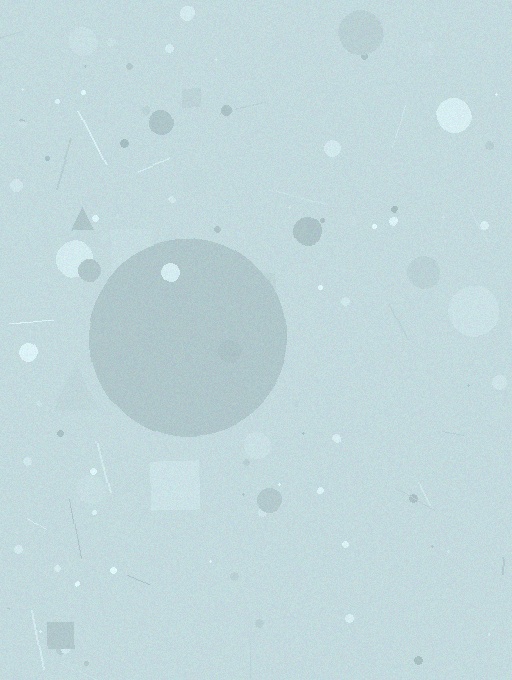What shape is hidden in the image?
A circle is hidden in the image.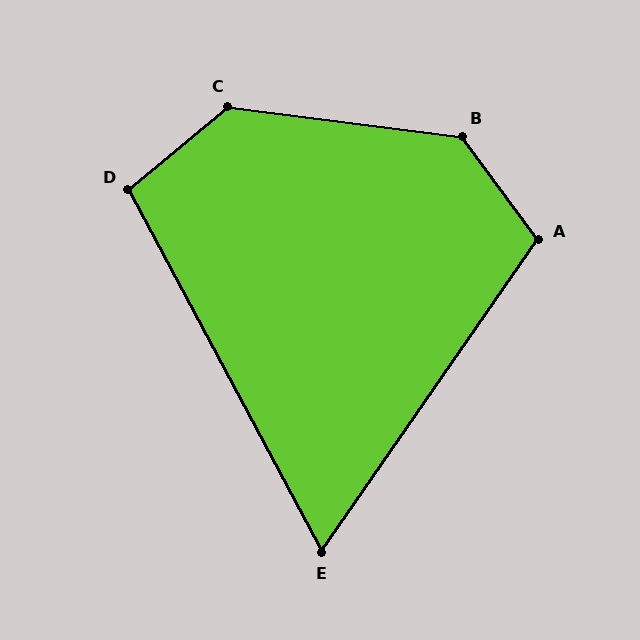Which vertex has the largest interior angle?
B, at approximately 133 degrees.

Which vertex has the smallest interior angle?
E, at approximately 63 degrees.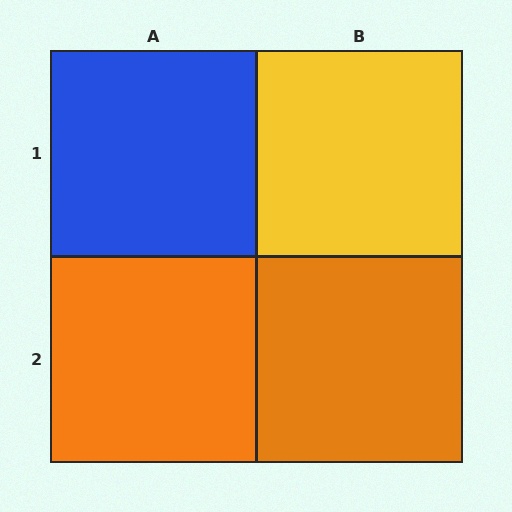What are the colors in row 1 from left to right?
Blue, yellow.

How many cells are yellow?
1 cell is yellow.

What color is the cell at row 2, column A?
Orange.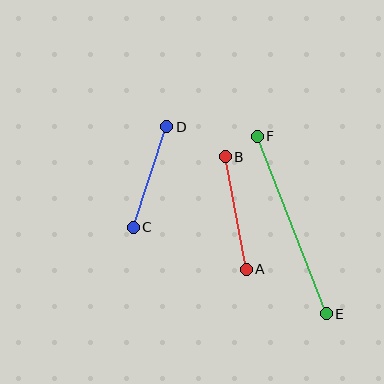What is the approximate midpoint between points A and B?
The midpoint is at approximately (236, 213) pixels.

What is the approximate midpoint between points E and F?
The midpoint is at approximately (292, 225) pixels.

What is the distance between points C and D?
The distance is approximately 106 pixels.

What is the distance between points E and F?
The distance is approximately 191 pixels.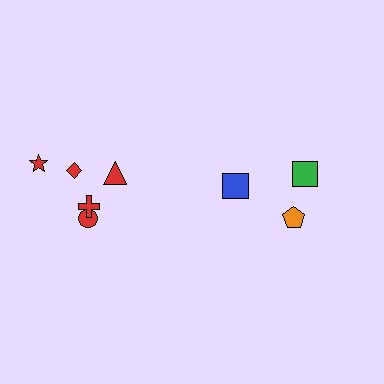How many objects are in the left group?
There are 5 objects.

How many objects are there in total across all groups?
There are 8 objects.